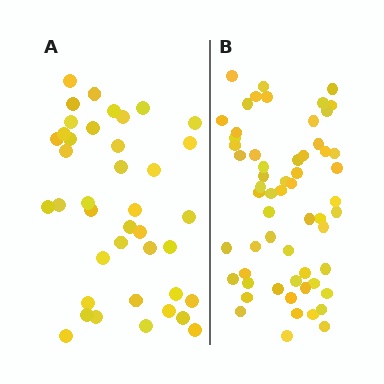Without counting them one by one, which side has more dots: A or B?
Region B (the right region) has more dots.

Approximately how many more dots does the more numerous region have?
Region B has approximately 20 more dots than region A.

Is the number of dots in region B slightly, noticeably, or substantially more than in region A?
Region B has substantially more. The ratio is roughly 1.5 to 1.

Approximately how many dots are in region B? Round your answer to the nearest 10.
About 60 dots. (The exact count is 59, which rounds to 60.)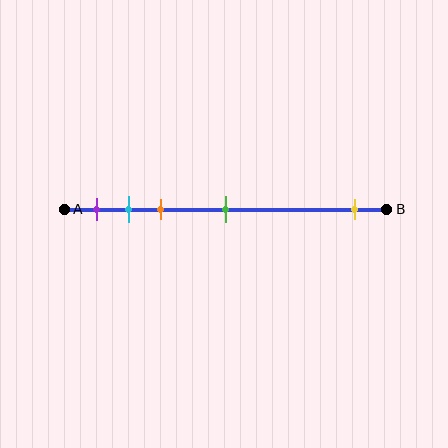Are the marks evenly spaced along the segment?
No, the marks are not evenly spaced.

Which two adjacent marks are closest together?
The cyan and orange marks are the closest adjacent pair.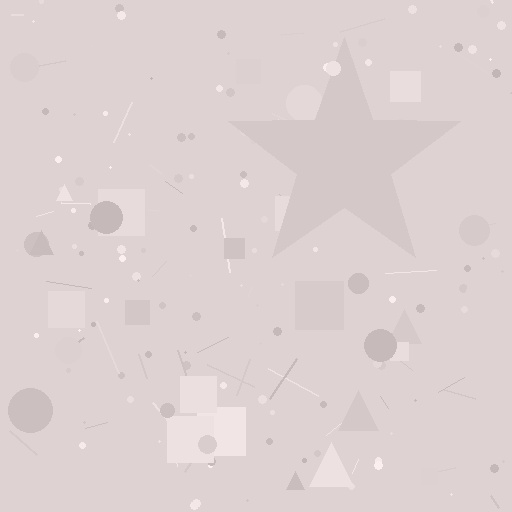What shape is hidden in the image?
A star is hidden in the image.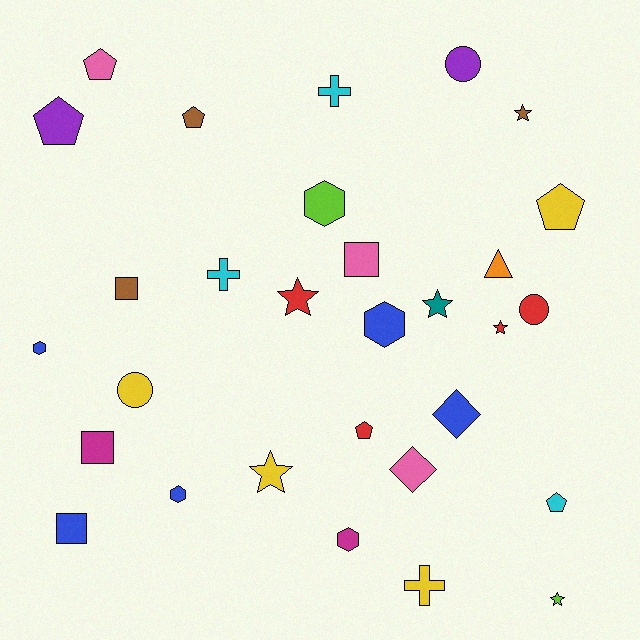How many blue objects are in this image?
There are 5 blue objects.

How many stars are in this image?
There are 6 stars.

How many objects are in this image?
There are 30 objects.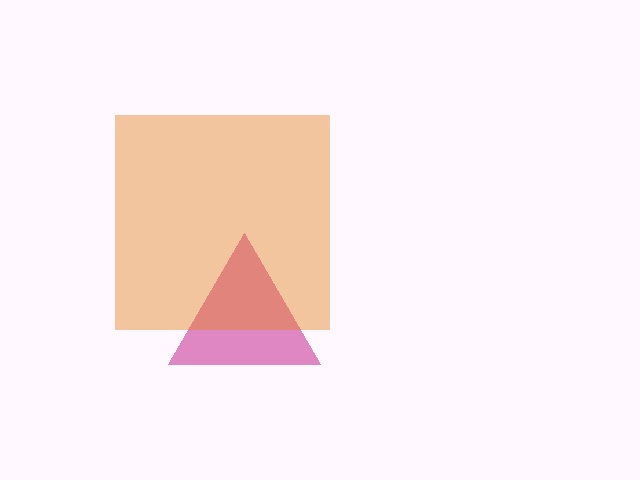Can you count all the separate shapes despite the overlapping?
Yes, there are 2 separate shapes.